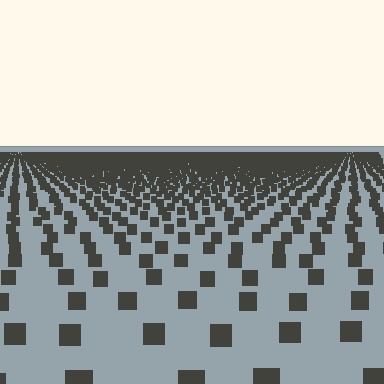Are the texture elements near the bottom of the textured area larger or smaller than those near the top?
Larger. Near the bottom, elements are closer to the viewer and appear at a bigger on-screen size.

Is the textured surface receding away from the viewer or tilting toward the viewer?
The surface is receding away from the viewer. Texture elements get smaller and denser toward the top.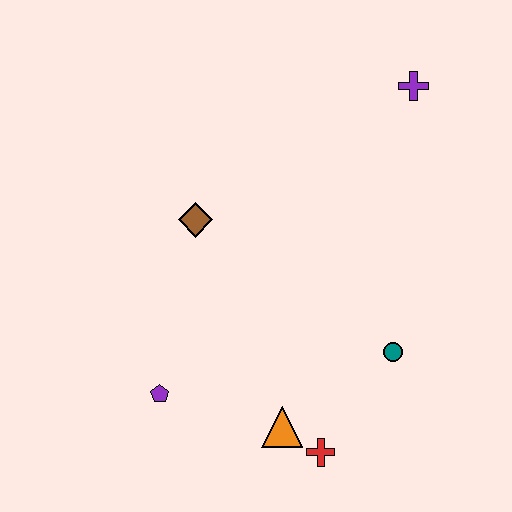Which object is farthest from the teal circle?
The purple cross is farthest from the teal circle.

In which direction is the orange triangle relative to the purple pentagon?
The orange triangle is to the right of the purple pentagon.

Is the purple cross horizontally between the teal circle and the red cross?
No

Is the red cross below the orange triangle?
Yes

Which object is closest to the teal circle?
The red cross is closest to the teal circle.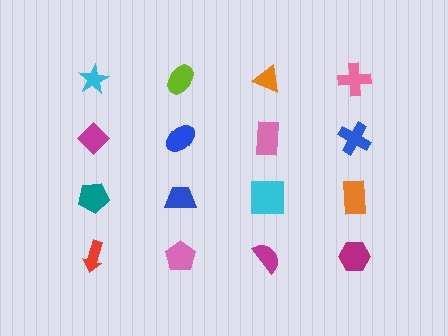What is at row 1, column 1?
A cyan star.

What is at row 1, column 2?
A lime ellipse.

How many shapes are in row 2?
4 shapes.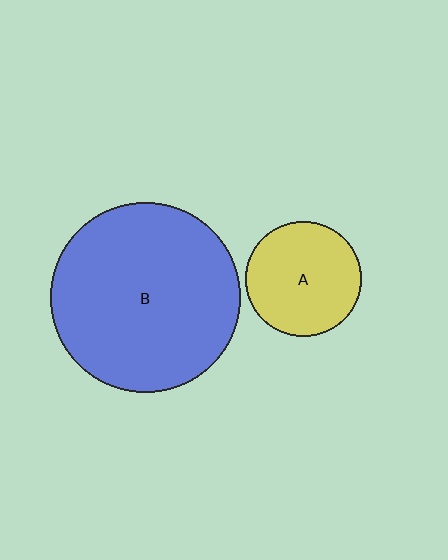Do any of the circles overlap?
No, none of the circles overlap.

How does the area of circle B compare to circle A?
Approximately 2.7 times.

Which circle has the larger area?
Circle B (blue).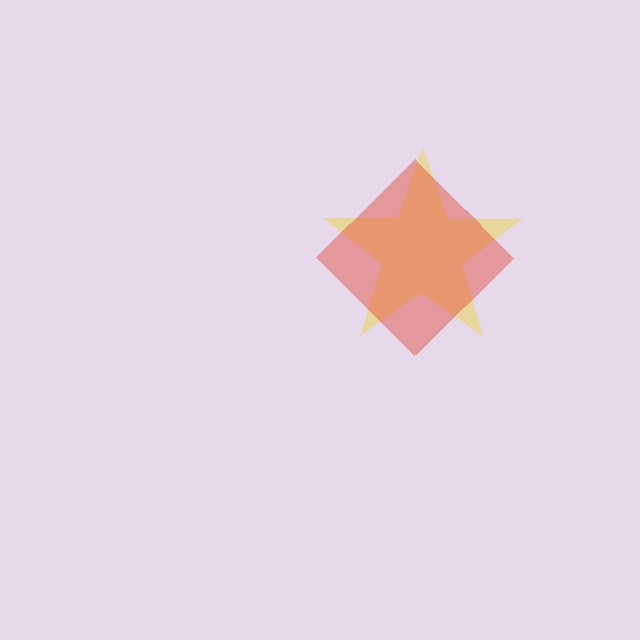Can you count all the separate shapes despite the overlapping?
Yes, there are 2 separate shapes.